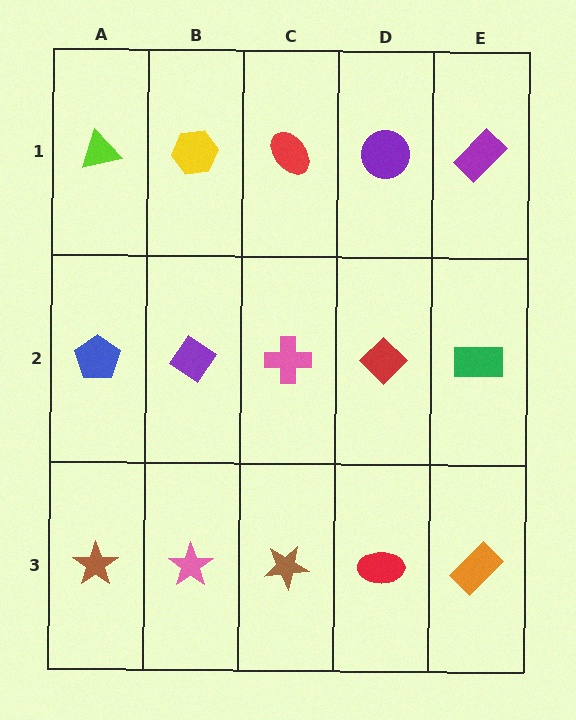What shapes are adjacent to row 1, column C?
A pink cross (row 2, column C), a yellow hexagon (row 1, column B), a purple circle (row 1, column D).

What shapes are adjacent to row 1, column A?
A blue pentagon (row 2, column A), a yellow hexagon (row 1, column B).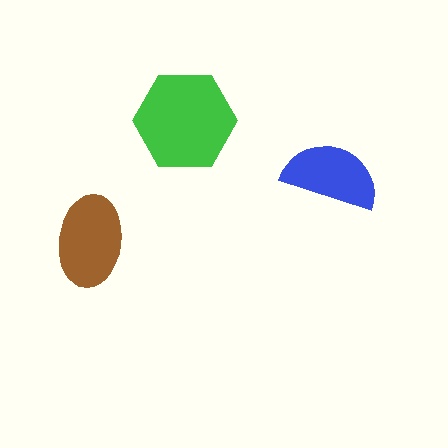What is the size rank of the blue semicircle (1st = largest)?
3rd.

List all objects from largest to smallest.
The green hexagon, the brown ellipse, the blue semicircle.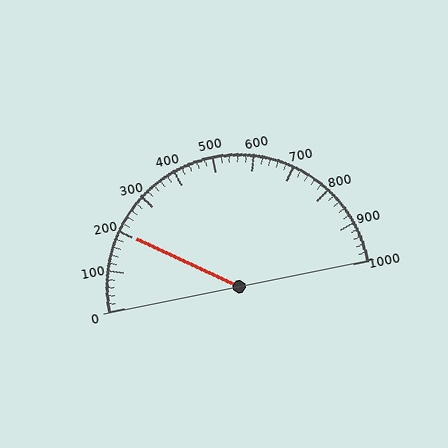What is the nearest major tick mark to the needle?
The nearest major tick mark is 200.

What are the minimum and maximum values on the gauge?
The gauge ranges from 0 to 1000.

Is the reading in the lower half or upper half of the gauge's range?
The reading is in the lower half of the range (0 to 1000).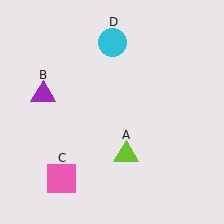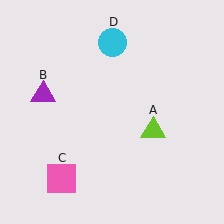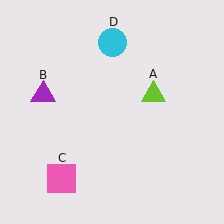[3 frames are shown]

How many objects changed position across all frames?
1 object changed position: lime triangle (object A).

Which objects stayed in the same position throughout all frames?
Purple triangle (object B) and pink square (object C) and cyan circle (object D) remained stationary.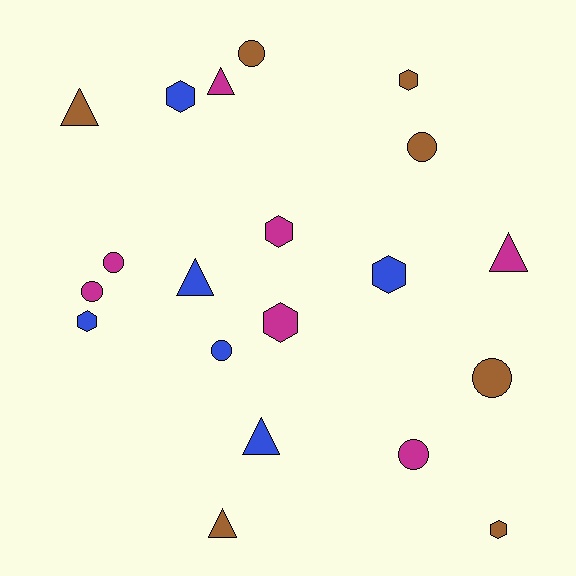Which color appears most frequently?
Brown, with 7 objects.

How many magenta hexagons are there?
There are 2 magenta hexagons.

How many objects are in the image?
There are 20 objects.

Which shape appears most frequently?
Circle, with 7 objects.